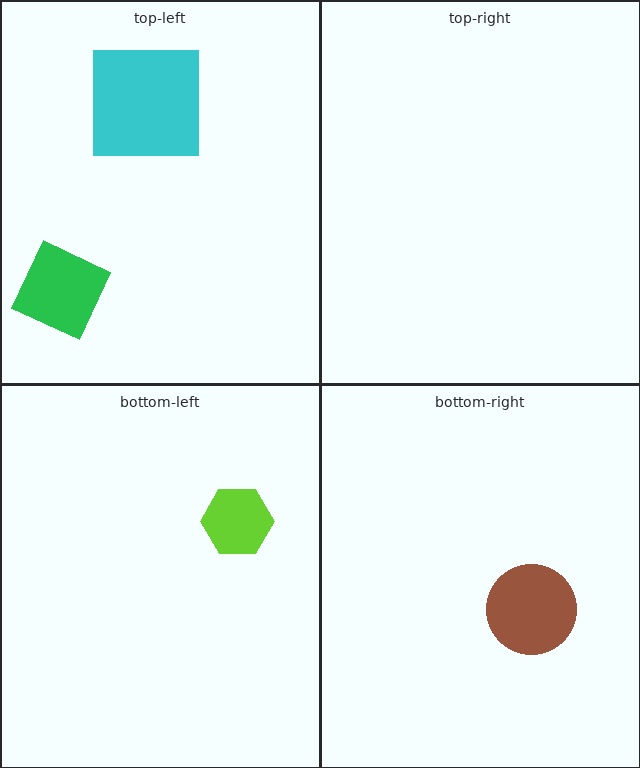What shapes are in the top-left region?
The green diamond, the cyan square.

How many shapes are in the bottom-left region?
1.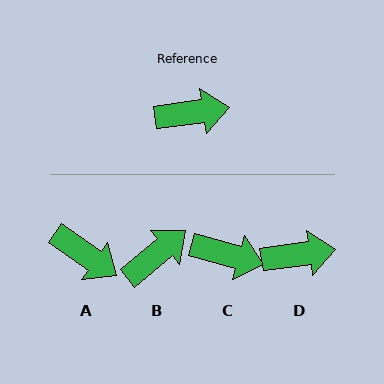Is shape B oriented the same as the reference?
No, it is off by about 32 degrees.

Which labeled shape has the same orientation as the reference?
D.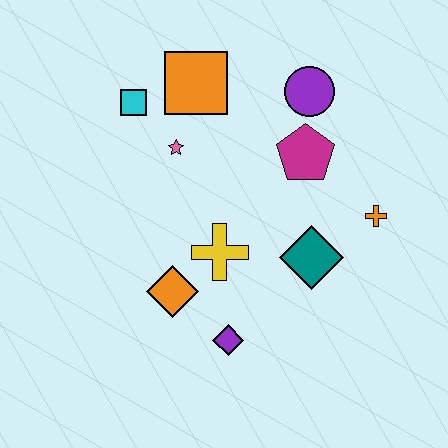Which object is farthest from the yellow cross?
The purple circle is farthest from the yellow cross.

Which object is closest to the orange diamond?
The yellow cross is closest to the orange diamond.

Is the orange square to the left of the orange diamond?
No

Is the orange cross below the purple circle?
Yes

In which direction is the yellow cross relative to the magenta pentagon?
The yellow cross is below the magenta pentagon.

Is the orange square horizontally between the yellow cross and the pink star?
Yes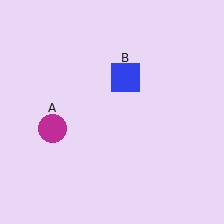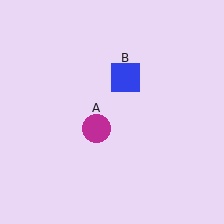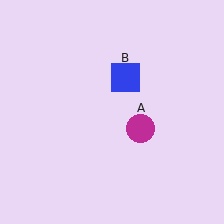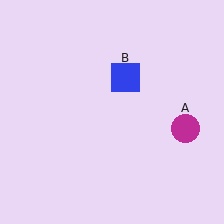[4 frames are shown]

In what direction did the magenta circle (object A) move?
The magenta circle (object A) moved right.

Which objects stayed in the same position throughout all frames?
Blue square (object B) remained stationary.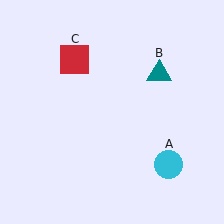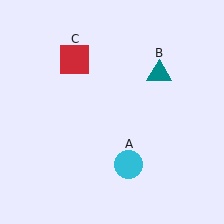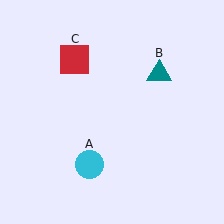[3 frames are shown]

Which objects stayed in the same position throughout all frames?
Teal triangle (object B) and red square (object C) remained stationary.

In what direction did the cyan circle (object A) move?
The cyan circle (object A) moved left.